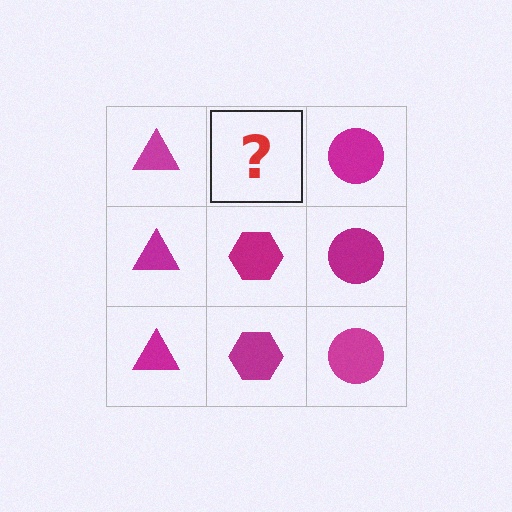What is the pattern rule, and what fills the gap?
The rule is that each column has a consistent shape. The gap should be filled with a magenta hexagon.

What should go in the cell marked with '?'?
The missing cell should contain a magenta hexagon.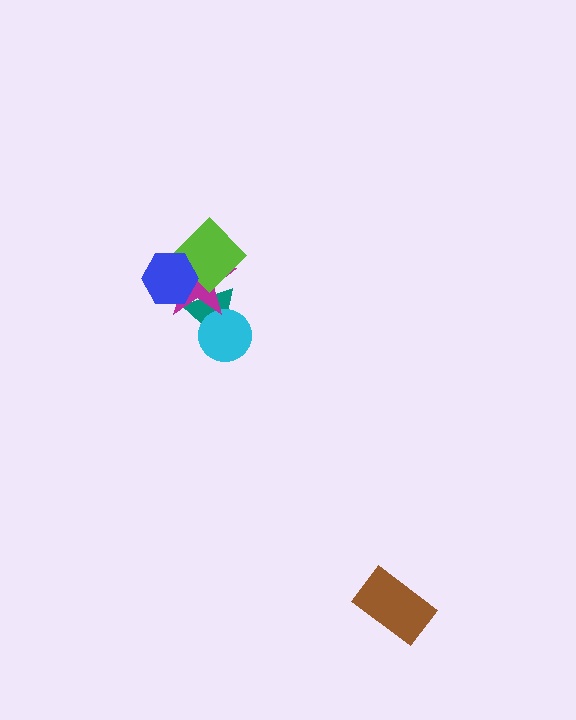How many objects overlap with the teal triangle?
3 objects overlap with the teal triangle.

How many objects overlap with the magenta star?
3 objects overlap with the magenta star.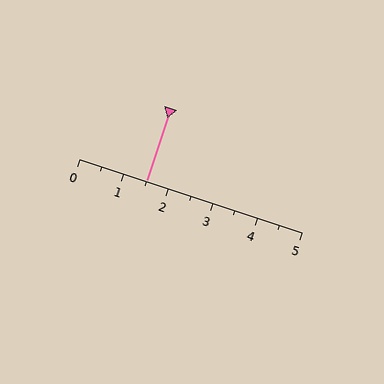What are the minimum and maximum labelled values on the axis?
The axis runs from 0 to 5.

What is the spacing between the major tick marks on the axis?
The major ticks are spaced 1 apart.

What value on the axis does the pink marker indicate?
The marker indicates approximately 1.5.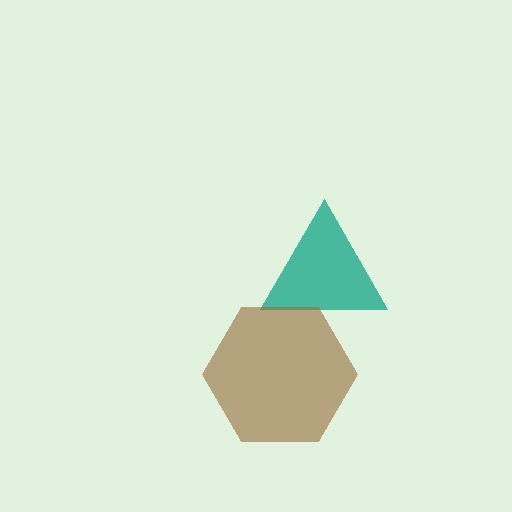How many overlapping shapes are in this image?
There are 2 overlapping shapes in the image.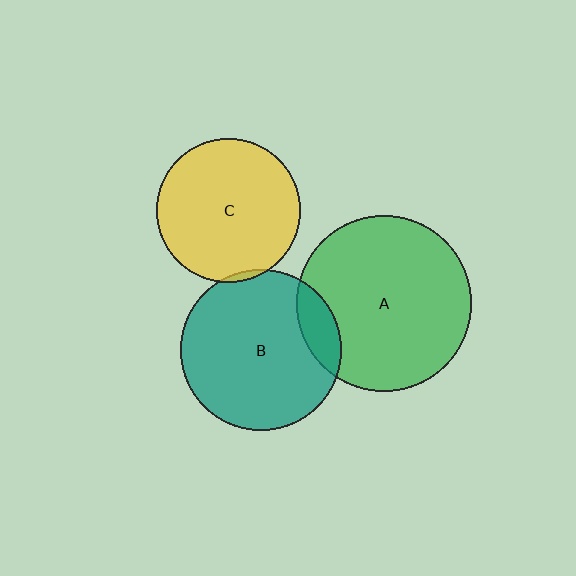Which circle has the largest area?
Circle A (green).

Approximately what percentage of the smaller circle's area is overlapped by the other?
Approximately 5%.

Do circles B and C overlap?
Yes.